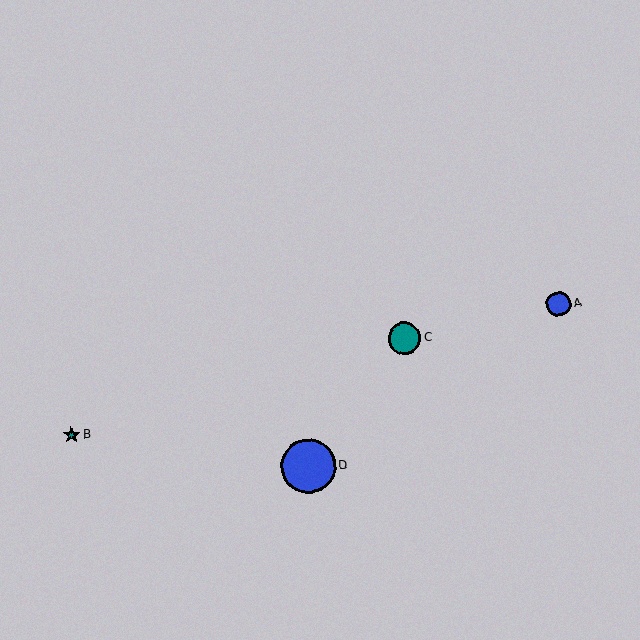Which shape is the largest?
The blue circle (labeled D) is the largest.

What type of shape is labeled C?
Shape C is a teal circle.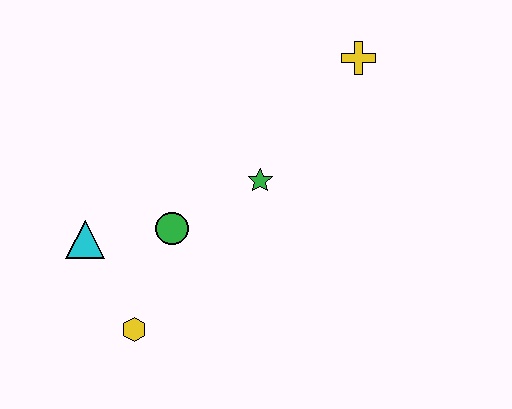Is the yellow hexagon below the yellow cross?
Yes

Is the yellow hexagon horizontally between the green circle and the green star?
No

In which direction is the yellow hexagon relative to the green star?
The yellow hexagon is below the green star.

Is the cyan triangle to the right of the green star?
No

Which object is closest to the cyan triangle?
The green circle is closest to the cyan triangle.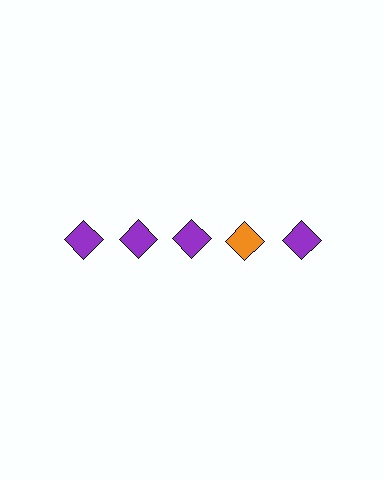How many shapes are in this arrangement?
There are 5 shapes arranged in a grid pattern.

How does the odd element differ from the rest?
It has a different color: orange instead of purple.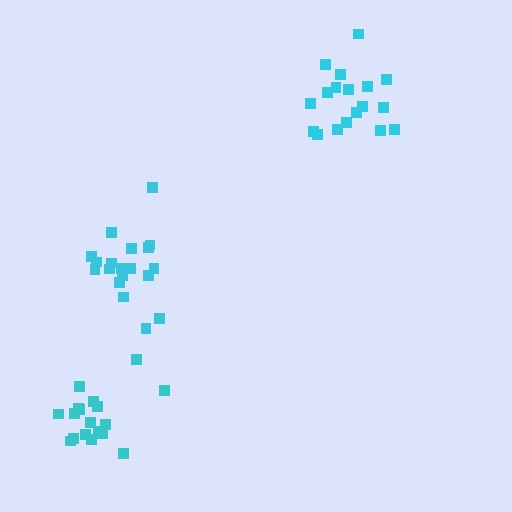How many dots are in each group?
Group 1: 18 dots, Group 2: 19 dots, Group 3: 18 dots (55 total).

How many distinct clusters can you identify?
There are 3 distinct clusters.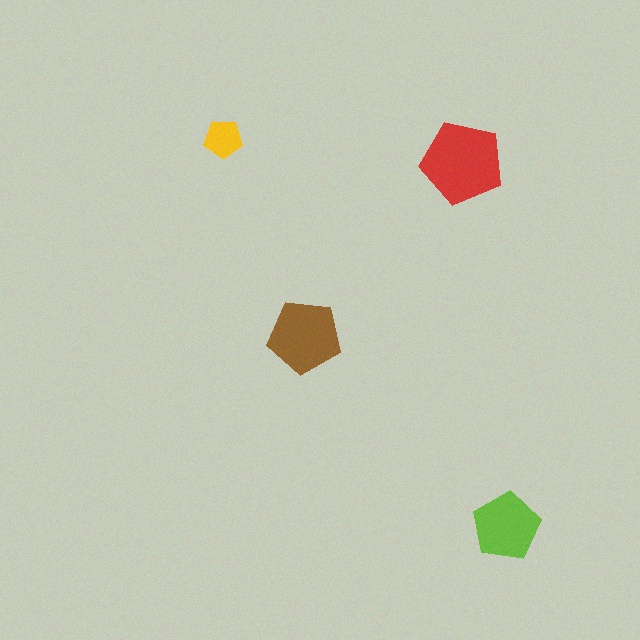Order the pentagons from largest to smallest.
the red one, the brown one, the lime one, the yellow one.